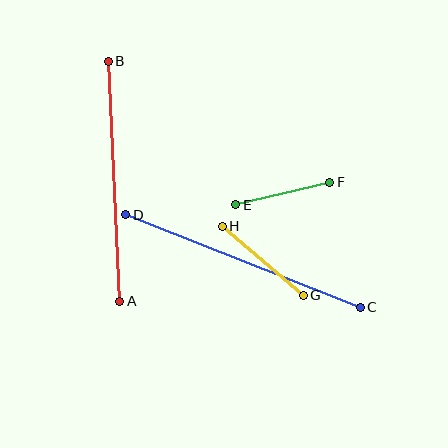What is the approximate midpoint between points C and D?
The midpoint is at approximately (243, 261) pixels.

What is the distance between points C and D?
The distance is approximately 252 pixels.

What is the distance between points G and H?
The distance is approximately 106 pixels.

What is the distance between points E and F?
The distance is approximately 96 pixels.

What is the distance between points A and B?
The distance is approximately 240 pixels.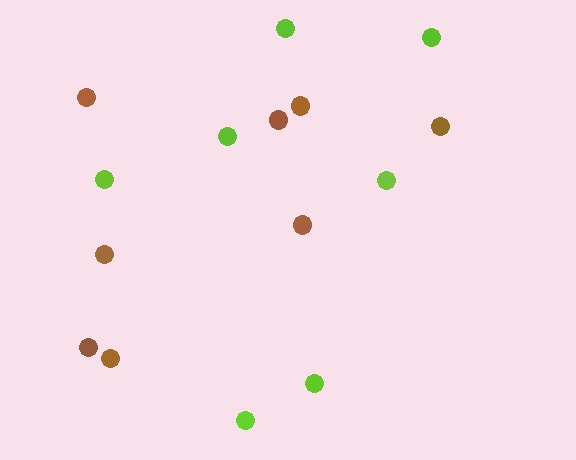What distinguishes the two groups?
There are 2 groups: one group of brown circles (8) and one group of lime circles (7).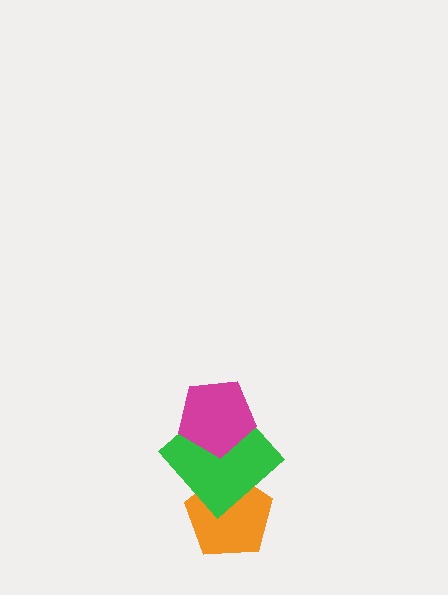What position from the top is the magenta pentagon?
The magenta pentagon is 1st from the top.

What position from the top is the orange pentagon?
The orange pentagon is 3rd from the top.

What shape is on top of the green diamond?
The magenta pentagon is on top of the green diamond.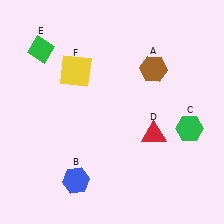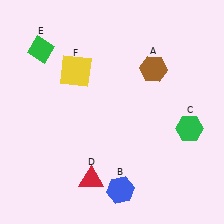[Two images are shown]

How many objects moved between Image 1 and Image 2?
2 objects moved between the two images.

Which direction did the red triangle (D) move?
The red triangle (D) moved left.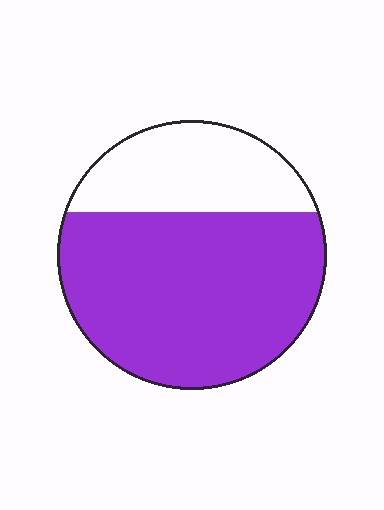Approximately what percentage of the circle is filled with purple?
Approximately 70%.